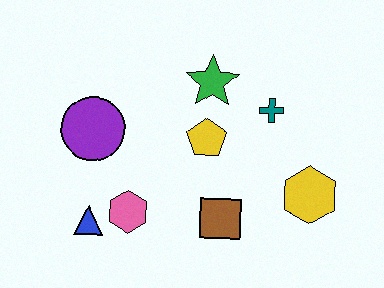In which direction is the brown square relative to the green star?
The brown square is below the green star.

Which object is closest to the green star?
The yellow pentagon is closest to the green star.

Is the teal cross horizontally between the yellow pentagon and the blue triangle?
No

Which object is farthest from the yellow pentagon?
The blue triangle is farthest from the yellow pentagon.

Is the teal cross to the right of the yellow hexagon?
No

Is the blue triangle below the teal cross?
Yes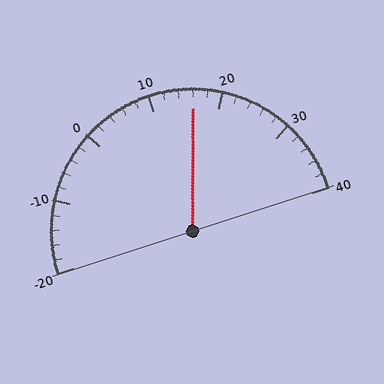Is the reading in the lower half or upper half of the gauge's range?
The reading is in the upper half of the range (-20 to 40).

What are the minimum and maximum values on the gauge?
The gauge ranges from -20 to 40.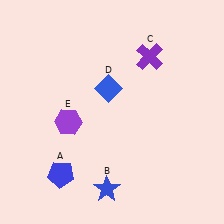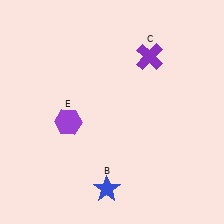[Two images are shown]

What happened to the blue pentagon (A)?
The blue pentagon (A) was removed in Image 2. It was in the bottom-left area of Image 1.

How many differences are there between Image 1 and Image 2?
There are 2 differences between the two images.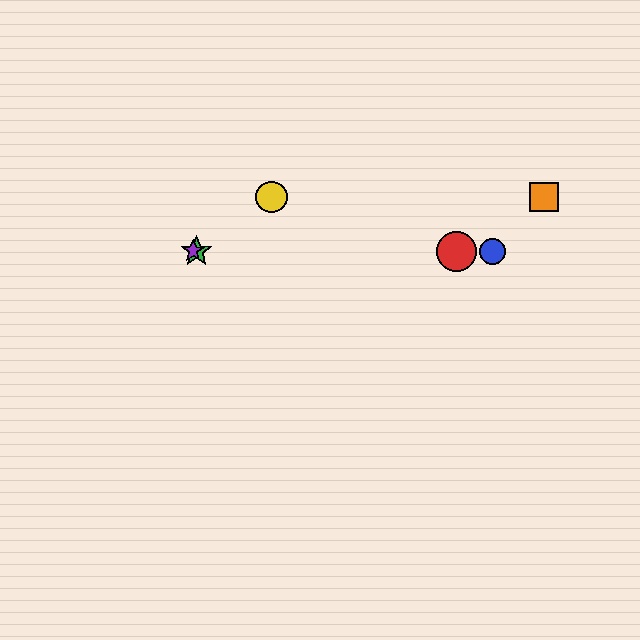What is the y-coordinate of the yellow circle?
The yellow circle is at y≈197.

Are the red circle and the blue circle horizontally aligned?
Yes, both are at y≈251.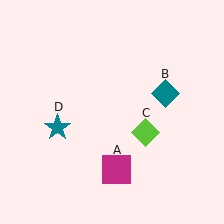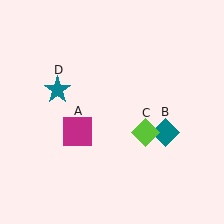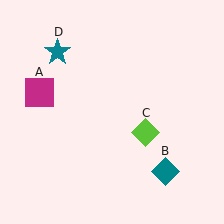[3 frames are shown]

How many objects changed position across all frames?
3 objects changed position: magenta square (object A), teal diamond (object B), teal star (object D).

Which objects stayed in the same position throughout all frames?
Lime diamond (object C) remained stationary.